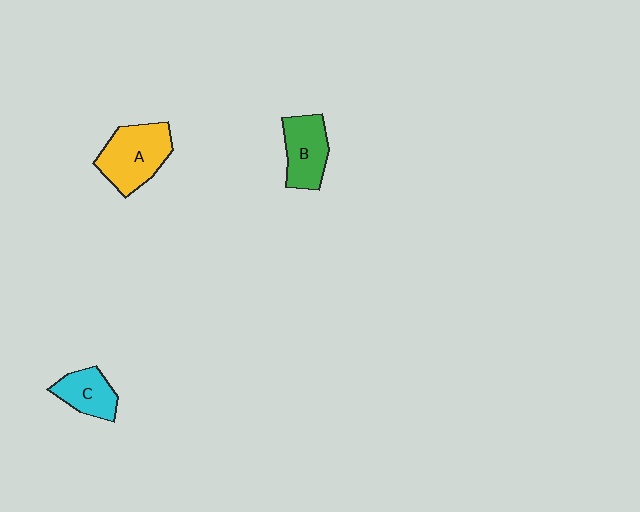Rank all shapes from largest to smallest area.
From largest to smallest: A (yellow), B (green), C (cyan).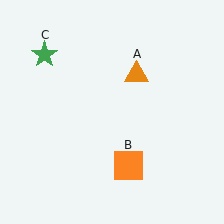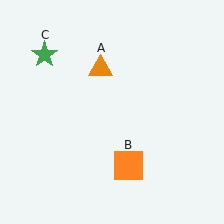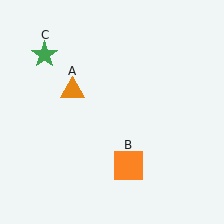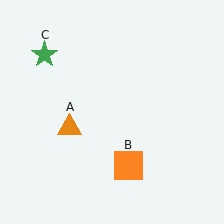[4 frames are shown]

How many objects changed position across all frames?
1 object changed position: orange triangle (object A).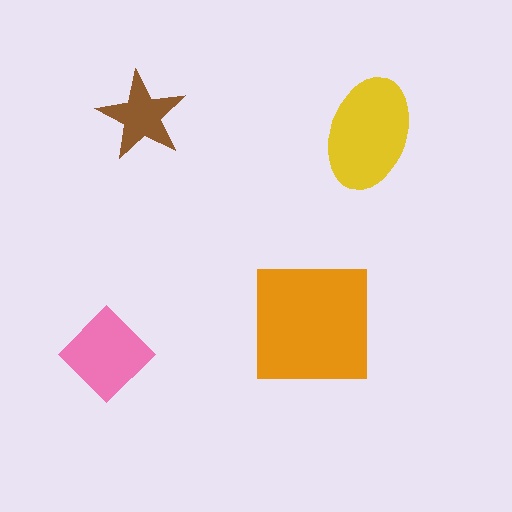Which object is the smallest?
The brown star.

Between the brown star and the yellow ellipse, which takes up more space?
The yellow ellipse.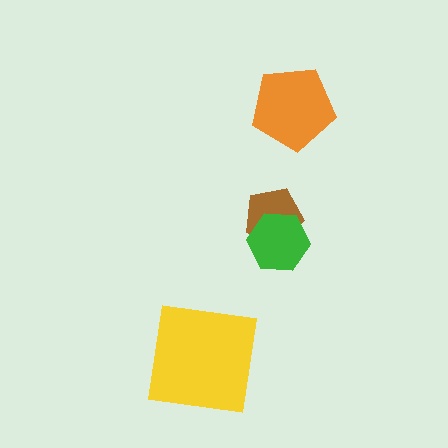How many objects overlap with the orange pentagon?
0 objects overlap with the orange pentagon.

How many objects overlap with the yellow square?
0 objects overlap with the yellow square.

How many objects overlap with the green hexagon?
1 object overlaps with the green hexagon.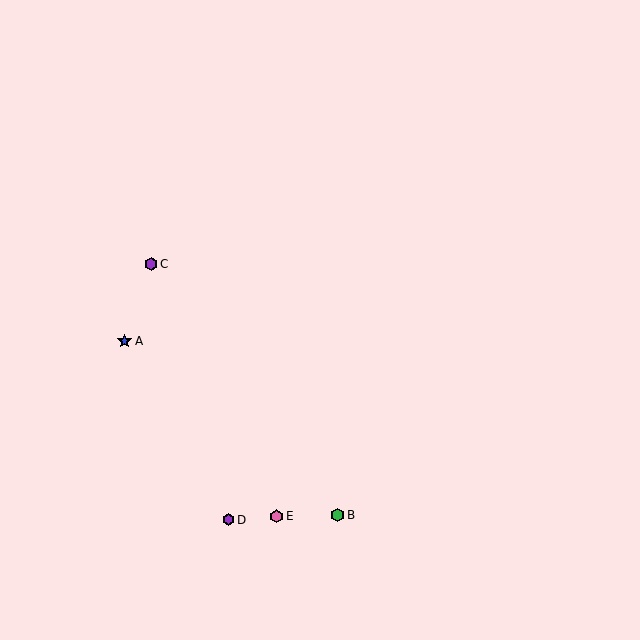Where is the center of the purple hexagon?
The center of the purple hexagon is at (151, 264).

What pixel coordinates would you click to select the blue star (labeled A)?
Click at (125, 341) to select the blue star A.